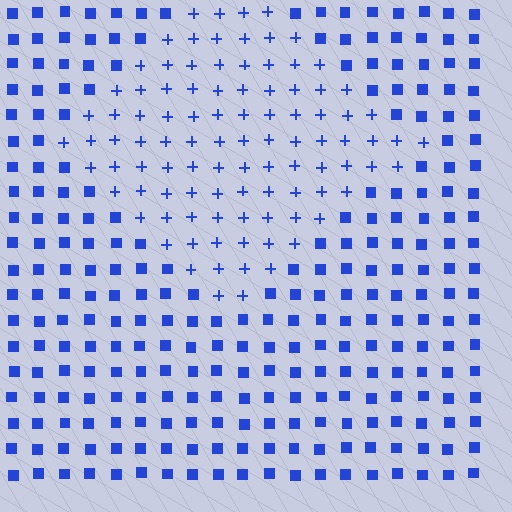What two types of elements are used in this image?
The image uses plus signs inside the diamond region and squares outside it.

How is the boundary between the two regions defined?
The boundary is defined by a change in element shape: plus signs inside vs. squares outside. All elements share the same color and spacing.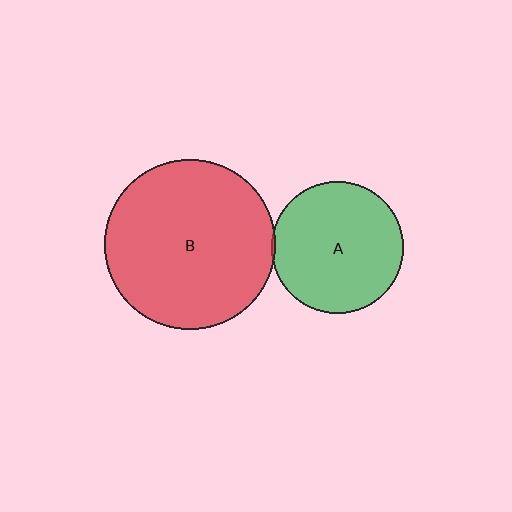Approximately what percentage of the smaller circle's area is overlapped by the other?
Approximately 5%.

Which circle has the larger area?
Circle B (red).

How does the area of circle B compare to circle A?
Approximately 1.7 times.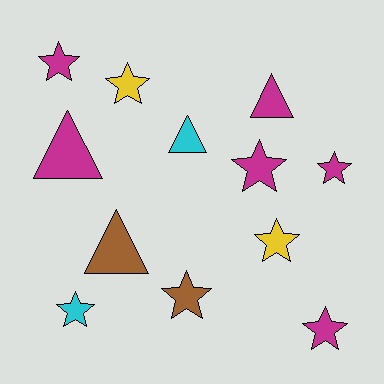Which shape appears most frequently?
Star, with 8 objects.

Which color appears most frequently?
Magenta, with 6 objects.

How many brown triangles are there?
There is 1 brown triangle.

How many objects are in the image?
There are 12 objects.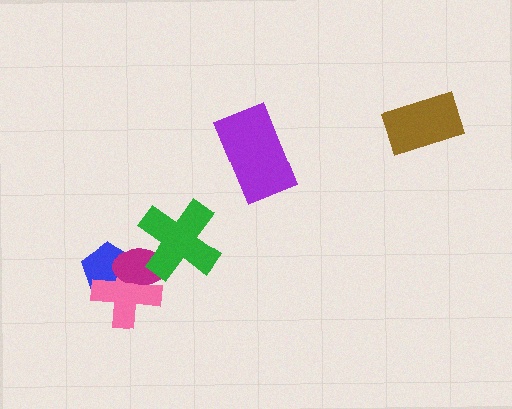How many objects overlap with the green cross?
1 object overlaps with the green cross.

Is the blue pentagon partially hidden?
Yes, it is partially covered by another shape.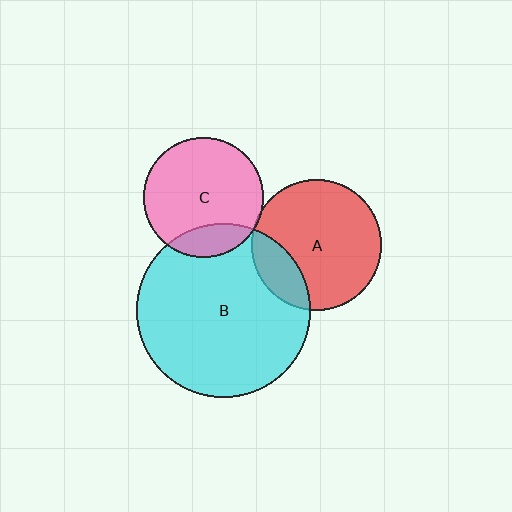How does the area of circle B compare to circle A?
Approximately 1.8 times.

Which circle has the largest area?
Circle B (cyan).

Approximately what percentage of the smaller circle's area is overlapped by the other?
Approximately 15%.